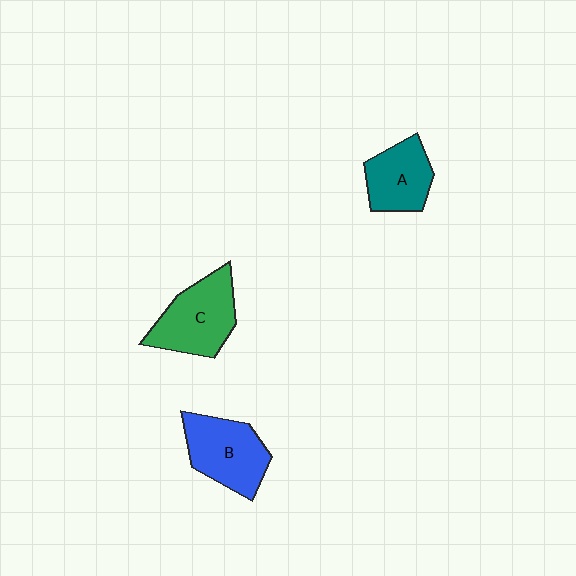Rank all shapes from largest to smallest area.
From largest to smallest: C (green), B (blue), A (teal).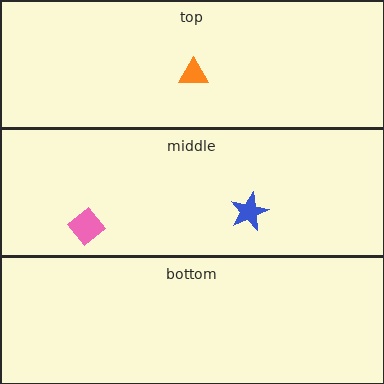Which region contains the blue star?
The middle region.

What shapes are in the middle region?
The blue star, the pink diamond.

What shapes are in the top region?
The orange triangle.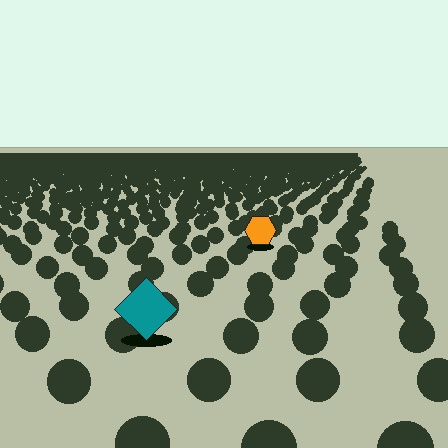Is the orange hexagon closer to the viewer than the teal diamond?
No. The teal diamond is closer — you can tell from the texture gradient: the ground texture is coarser near it.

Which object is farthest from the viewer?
The orange hexagon is farthest from the viewer. It appears smaller and the ground texture around it is denser.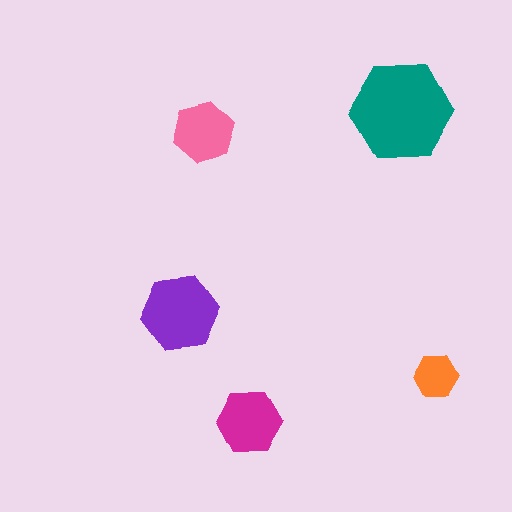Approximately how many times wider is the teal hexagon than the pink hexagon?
About 1.5 times wider.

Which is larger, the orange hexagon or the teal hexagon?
The teal one.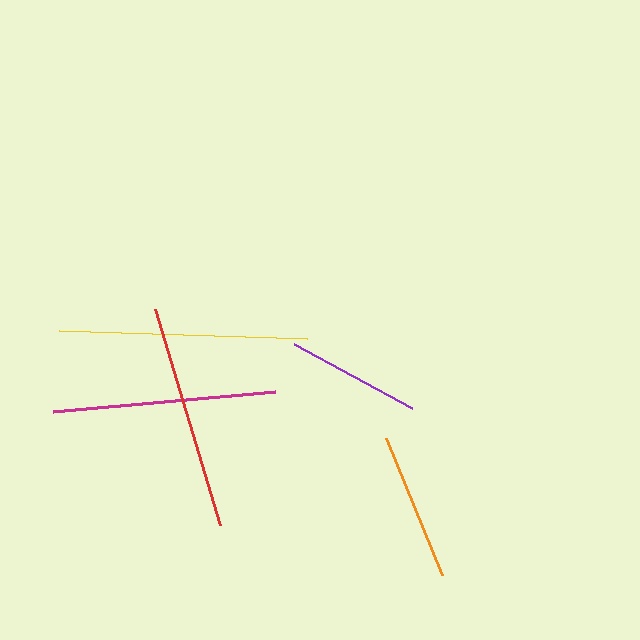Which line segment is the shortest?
The purple line is the shortest at approximately 134 pixels.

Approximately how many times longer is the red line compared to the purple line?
The red line is approximately 1.7 times the length of the purple line.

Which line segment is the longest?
The yellow line is the longest at approximately 248 pixels.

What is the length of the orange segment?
The orange segment is approximately 148 pixels long.